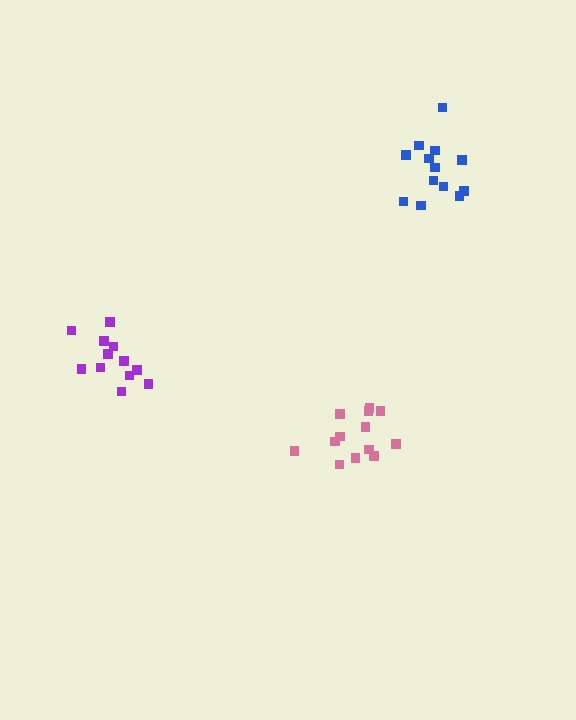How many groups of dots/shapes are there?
There are 3 groups.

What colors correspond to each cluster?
The clusters are colored: pink, blue, purple.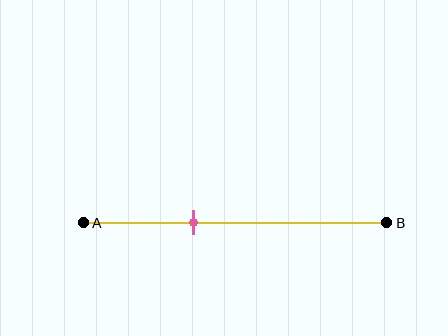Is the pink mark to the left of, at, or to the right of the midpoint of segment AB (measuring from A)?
The pink mark is to the left of the midpoint of segment AB.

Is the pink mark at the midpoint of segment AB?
No, the mark is at about 35% from A, not at the 50% midpoint.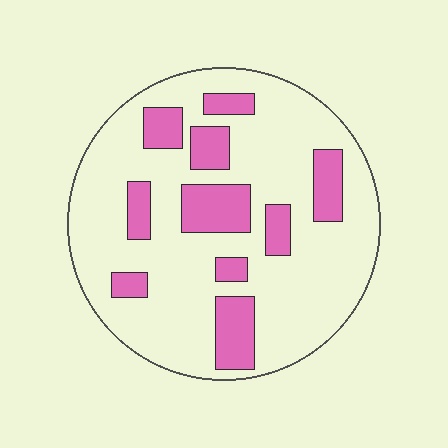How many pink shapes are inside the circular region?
10.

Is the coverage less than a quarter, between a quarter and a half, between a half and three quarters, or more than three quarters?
Less than a quarter.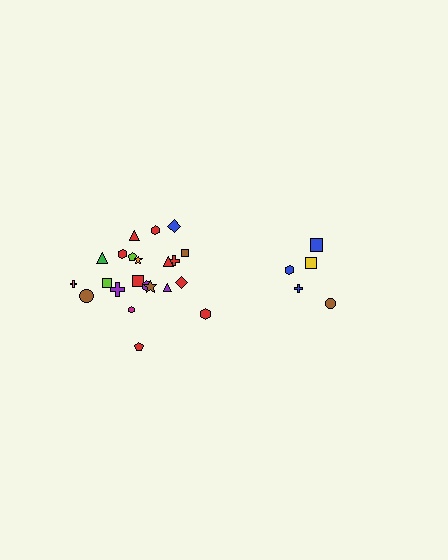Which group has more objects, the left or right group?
The left group.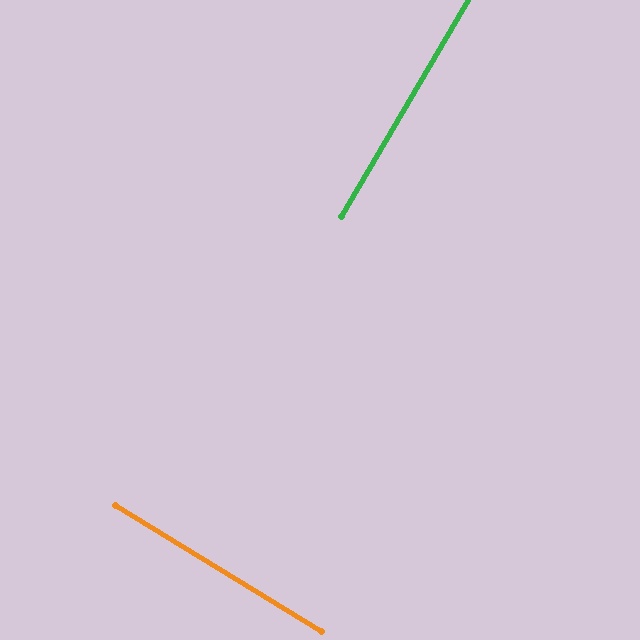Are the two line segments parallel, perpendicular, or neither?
Perpendicular — they meet at approximately 89°.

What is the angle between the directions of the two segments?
Approximately 89 degrees.